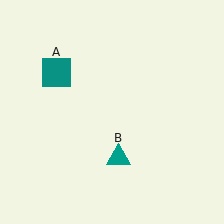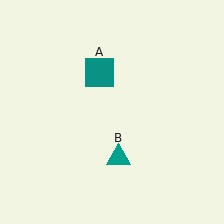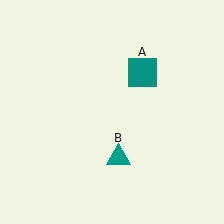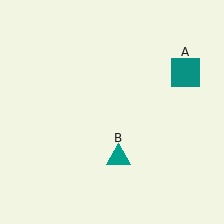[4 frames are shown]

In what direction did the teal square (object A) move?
The teal square (object A) moved right.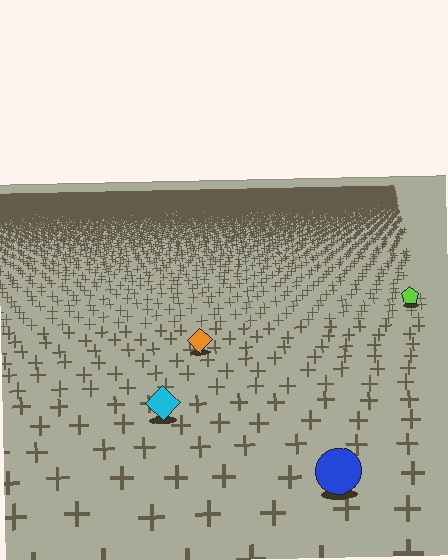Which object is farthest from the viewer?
The lime pentagon is farthest from the viewer. It appears smaller and the ground texture around it is denser.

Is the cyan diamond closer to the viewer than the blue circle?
No. The blue circle is closer — you can tell from the texture gradient: the ground texture is coarser near it.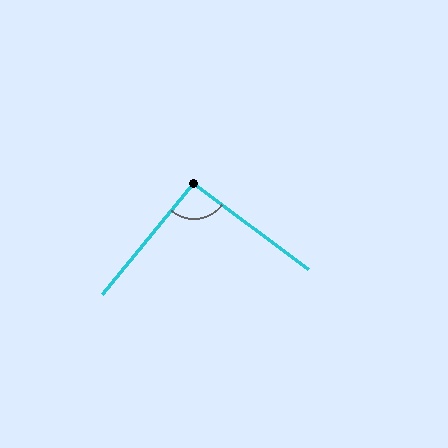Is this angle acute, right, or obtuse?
It is approximately a right angle.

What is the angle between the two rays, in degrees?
Approximately 93 degrees.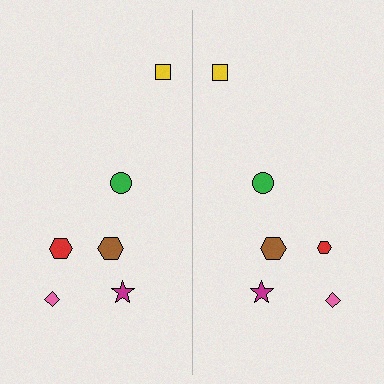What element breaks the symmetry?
The red hexagon on the right side has a different size than its mirror counterpart.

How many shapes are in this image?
There are 12 shapes in this image.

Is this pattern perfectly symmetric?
No, the pattern is not perfectly symmetric. The red hexagon on the right side has a different size than its mirror counterpart.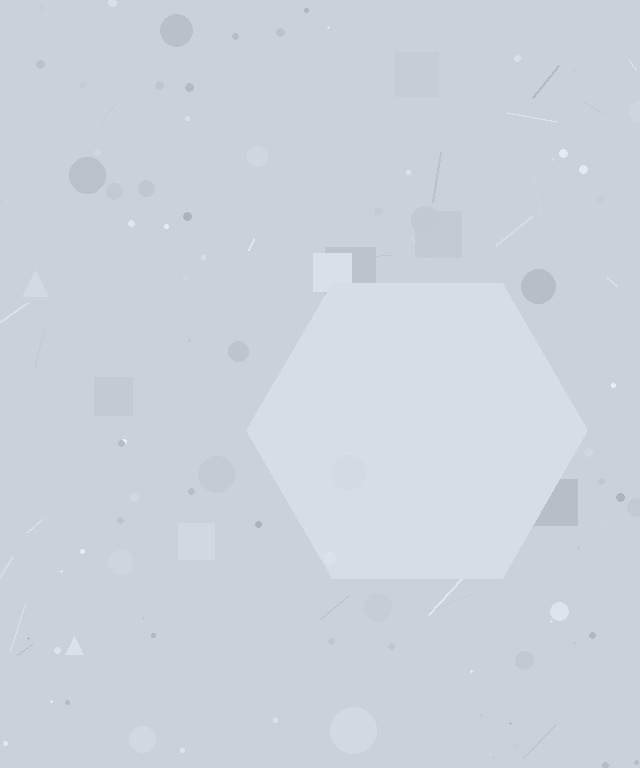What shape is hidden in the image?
A hexagon is hidden in the image.